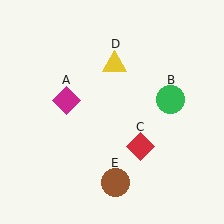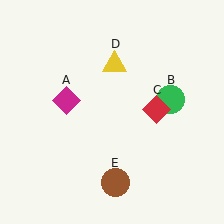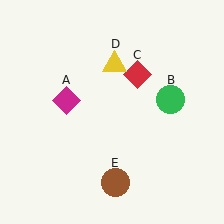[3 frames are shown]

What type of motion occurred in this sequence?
The red diamond (object C) rotated counterclockwise around the center of the scene.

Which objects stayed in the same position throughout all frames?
Magenta diamond (object A) and green circle (object B) and yellow triangle (object D) and brown circle (object E) remained stationary.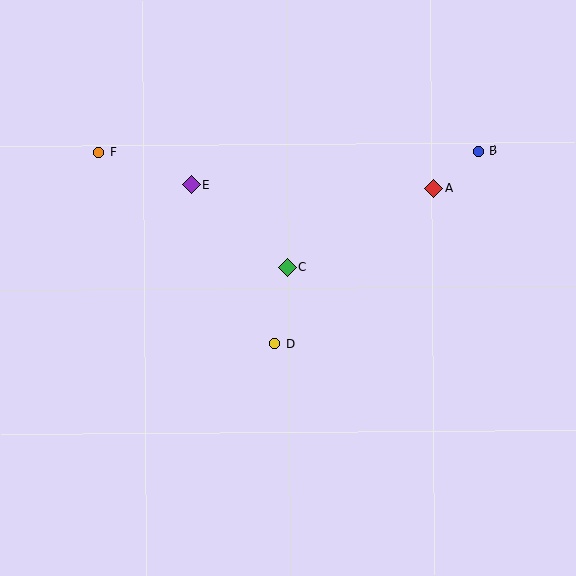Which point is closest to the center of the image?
Point C at (287, 267) is closest to the center.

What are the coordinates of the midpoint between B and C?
The midpoint between B and C is at (383, 209).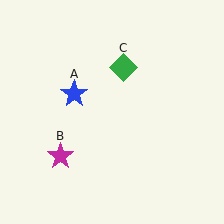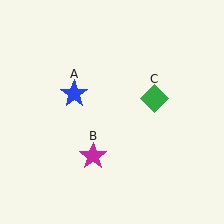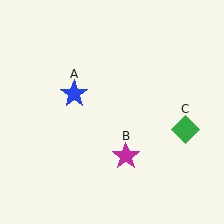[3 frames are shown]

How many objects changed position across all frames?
2 objects changed position: magenta star (object B), green diamond (object C).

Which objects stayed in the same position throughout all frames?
Blue star (object A) remained stationary.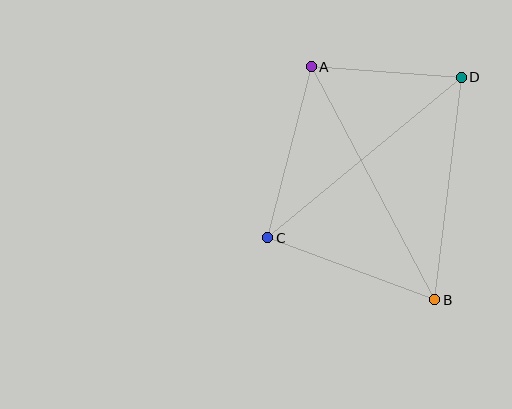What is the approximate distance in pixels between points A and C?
The distance between A and C is approximately 177 pixels.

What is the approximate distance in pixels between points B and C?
The distance between B and C is approximately 178 pixels.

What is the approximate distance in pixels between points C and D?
The distance between C and D is approximately 252 pixels.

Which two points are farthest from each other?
Points A and B are farthest from each other.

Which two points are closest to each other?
Points A and D are closest to each other.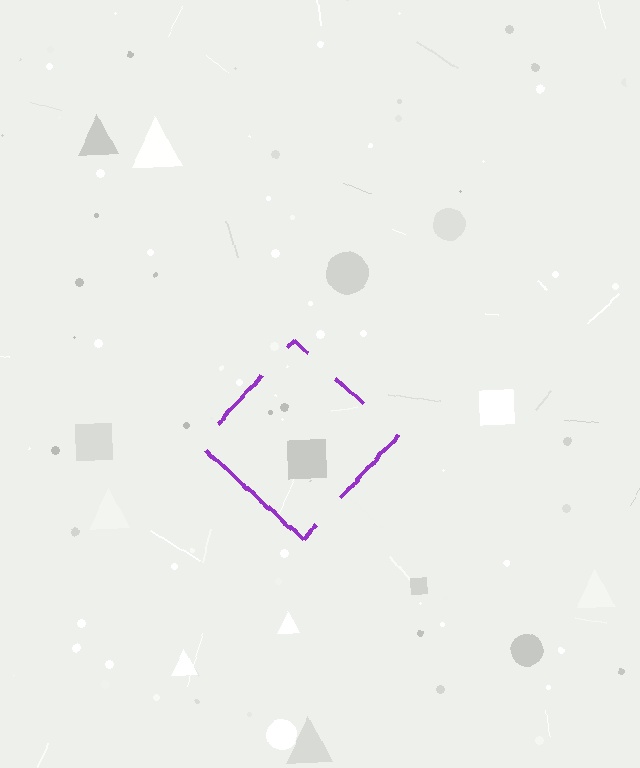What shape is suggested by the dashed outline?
The dashed outline suggests a diamond.